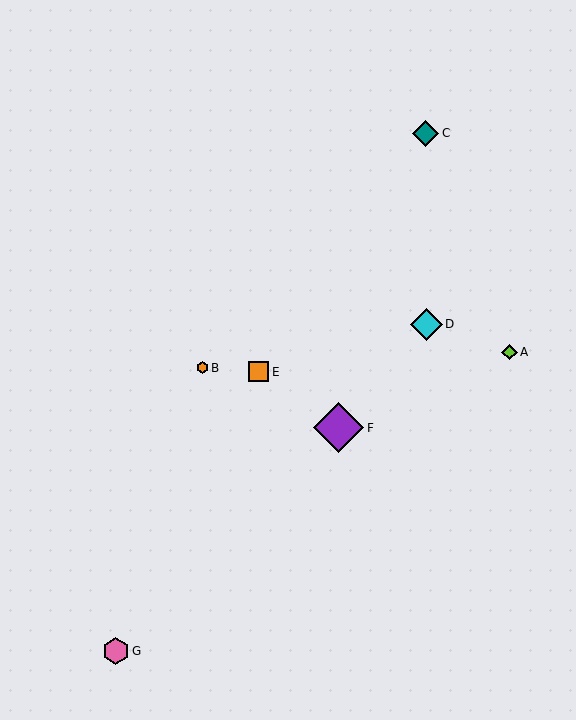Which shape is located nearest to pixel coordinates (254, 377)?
The orange square (labeled E) at (259, 372) is nearest to that location.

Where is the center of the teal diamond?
The center of the teal diamond is at (425, 133).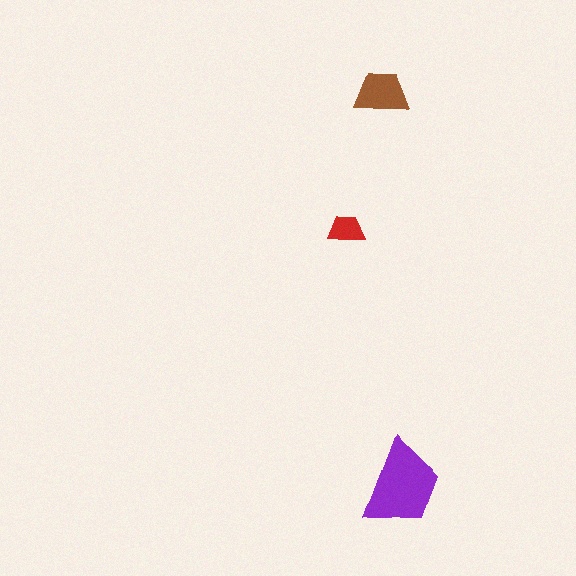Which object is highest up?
The brown trapezoid is topmost.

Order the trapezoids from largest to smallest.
the purple one, the brown one, the red one.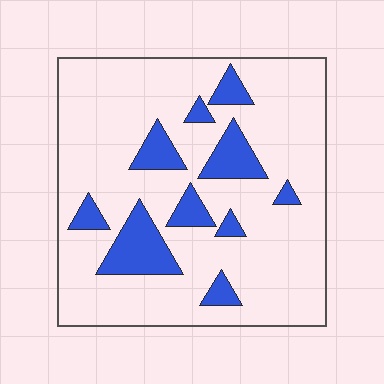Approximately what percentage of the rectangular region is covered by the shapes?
Approximately 15%.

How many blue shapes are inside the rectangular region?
10.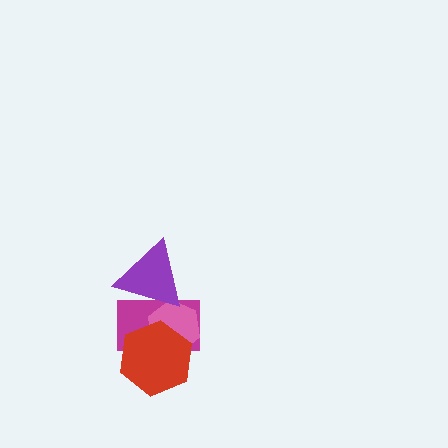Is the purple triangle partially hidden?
No, no other shape covers it.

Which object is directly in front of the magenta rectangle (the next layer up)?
The pink hexagon is directly in front of the magenta rectangle.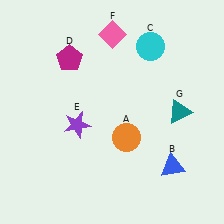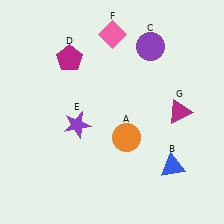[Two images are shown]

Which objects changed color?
C changed from cyan to purple. G changed from teal to magenta.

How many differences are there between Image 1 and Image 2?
There are 2 differences between the two images.